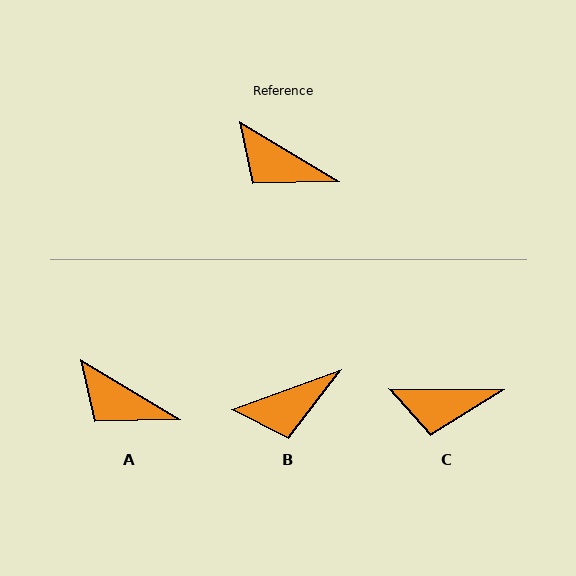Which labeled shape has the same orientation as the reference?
A.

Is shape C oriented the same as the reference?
No, it is off by about 30 degrees.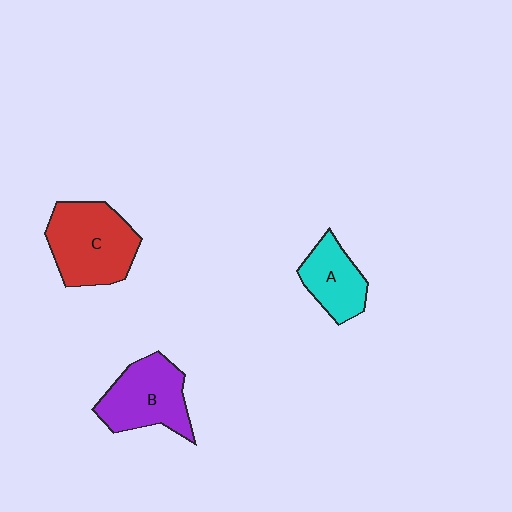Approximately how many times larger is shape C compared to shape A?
Approximately 1.6 times.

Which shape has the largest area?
Shape C (red).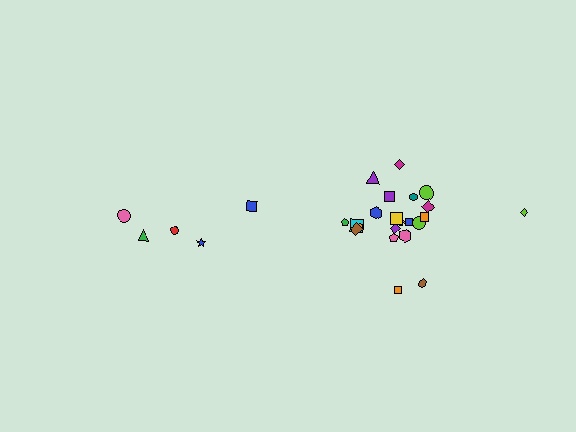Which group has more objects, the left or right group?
The right group.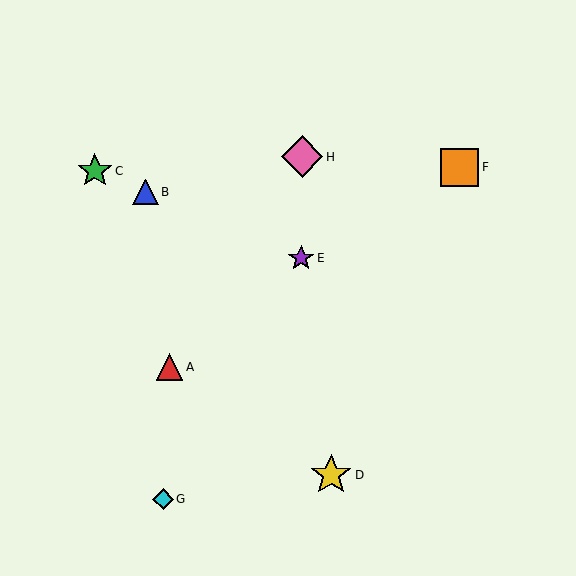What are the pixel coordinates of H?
Object H is at (302, 157).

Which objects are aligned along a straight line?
Objects B, C, E are aligned along a straight line.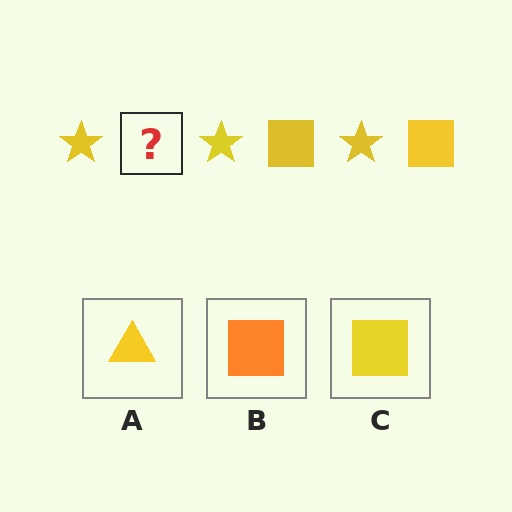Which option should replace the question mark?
Option C.